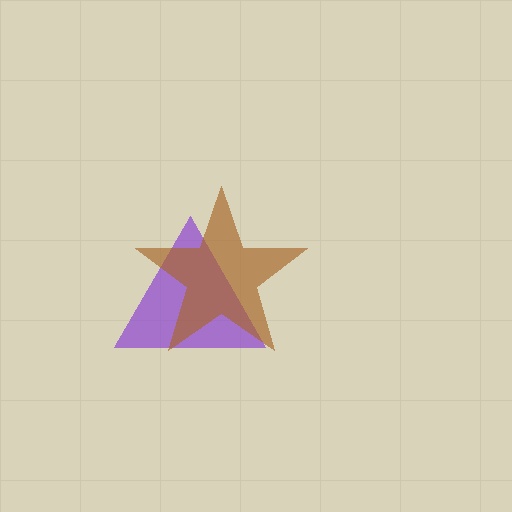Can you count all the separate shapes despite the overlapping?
Yes, there are 2 separate shapes.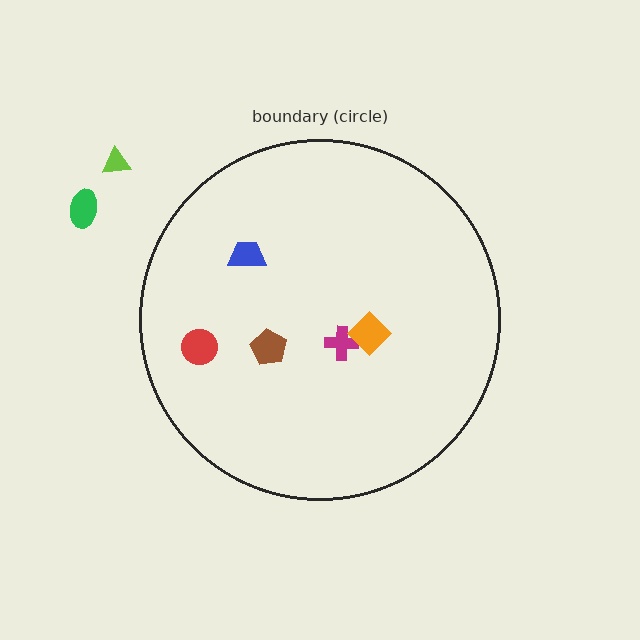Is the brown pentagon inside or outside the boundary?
Inside.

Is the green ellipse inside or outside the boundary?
Outside.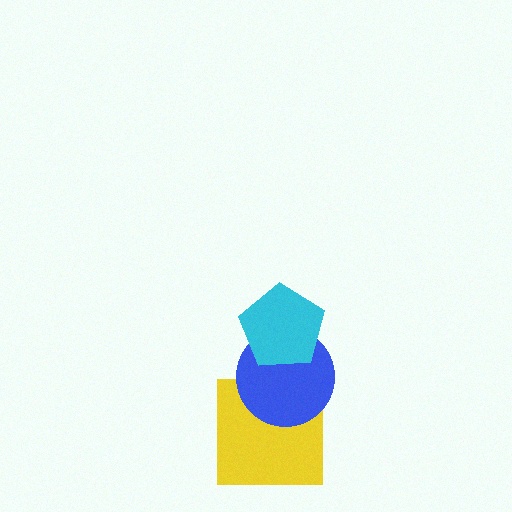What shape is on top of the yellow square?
The blue circle is on top of the yellow square.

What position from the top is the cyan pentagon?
The cyan pentagon is 1st from the top.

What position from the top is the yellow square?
The yellow square is 3rd from the top.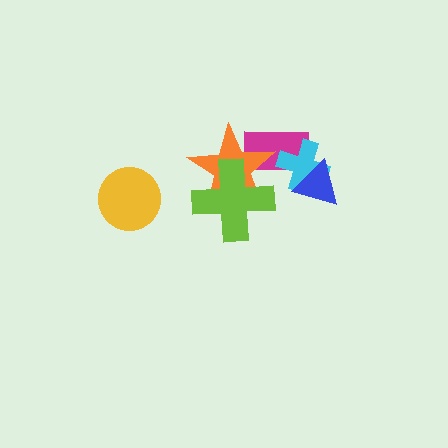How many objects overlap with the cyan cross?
2 objects overlap with the cyan cross.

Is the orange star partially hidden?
Yes, it is partially covered by another shape.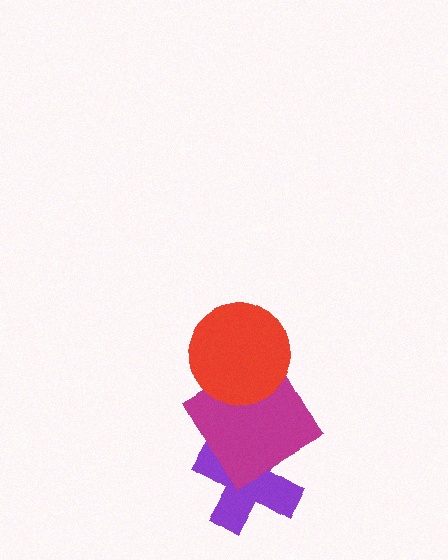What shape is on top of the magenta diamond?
The red circle is on top of the magenta diamond.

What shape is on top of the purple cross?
The magenta diamond is on top of the purple cross.